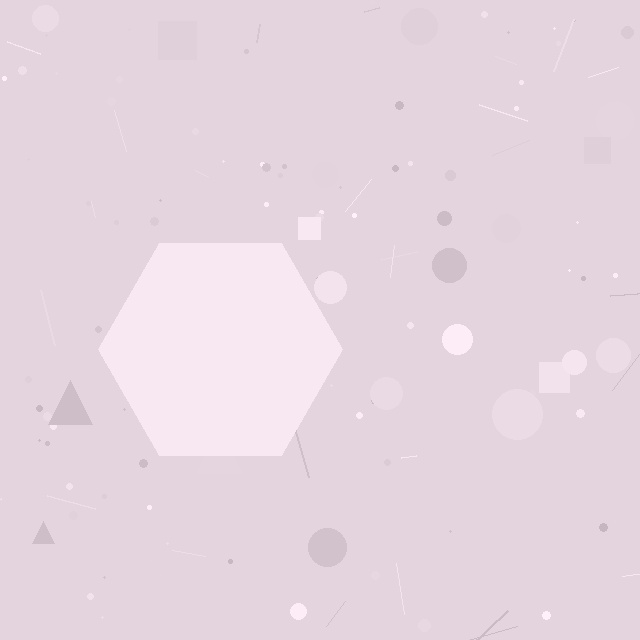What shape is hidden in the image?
A hexagon is hidden in the image.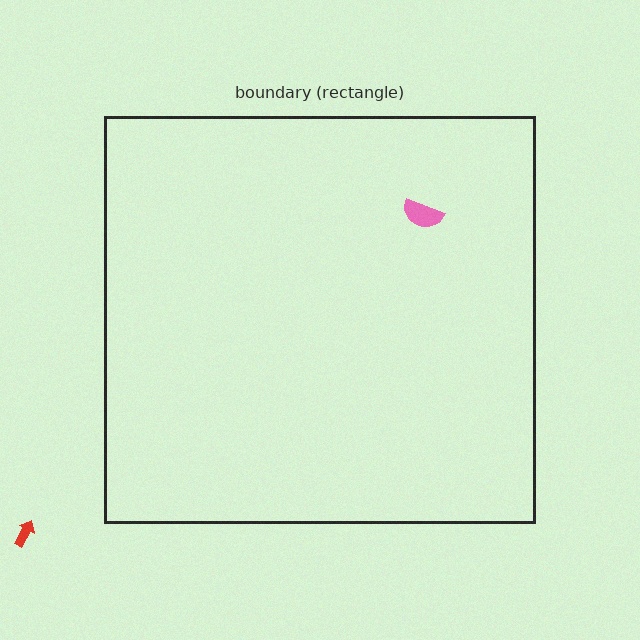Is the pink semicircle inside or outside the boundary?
Inside.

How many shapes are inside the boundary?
1 inside, 1 outside.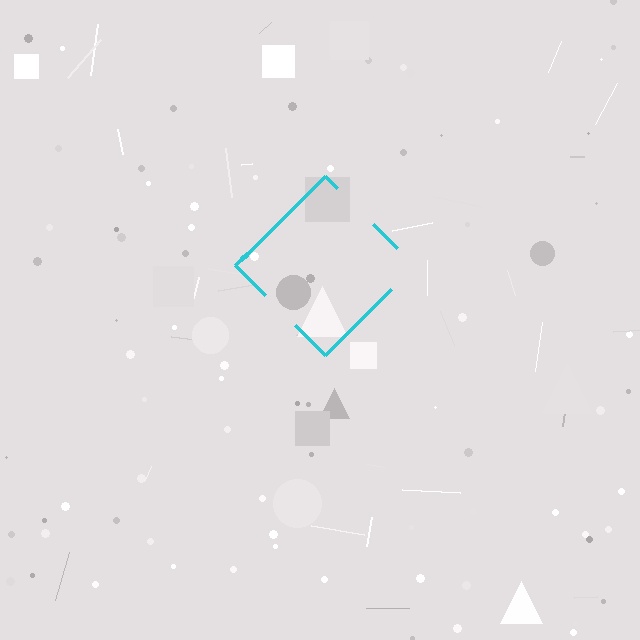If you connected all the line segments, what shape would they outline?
They would outline a diamond.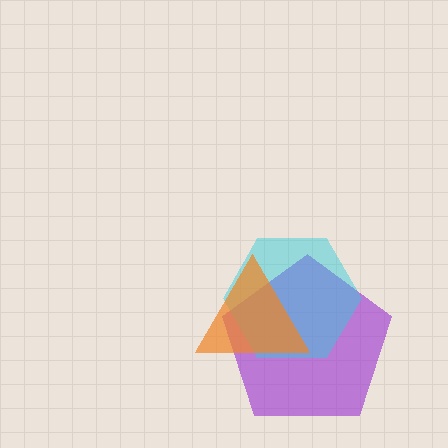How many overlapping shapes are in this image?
There are 3 overlapping shapes in the image.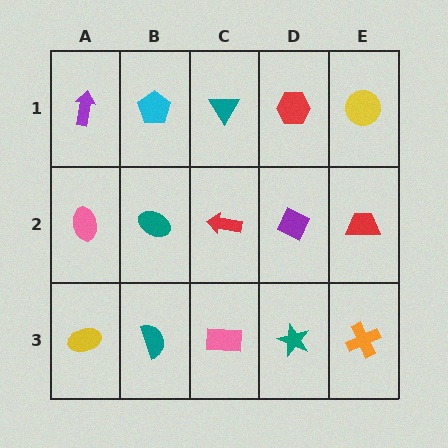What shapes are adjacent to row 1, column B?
A teal ellipse (row 2, column B), a purple arrow (row 1, column A), a teal triangle (row 1, column C).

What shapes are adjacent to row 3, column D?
A purple diamond (row 2, column D), a pink rectangle (row 3, column C), an orange cross (row 3, column E).